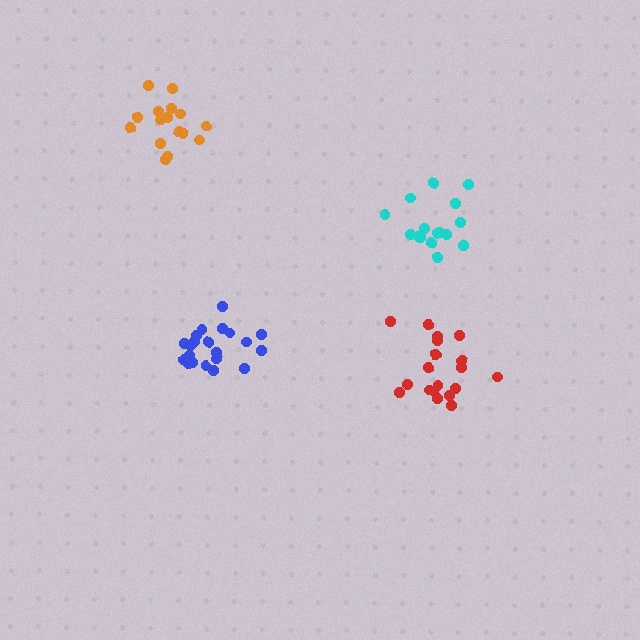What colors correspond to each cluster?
The clusters are colored: blue, cyan, orange, red.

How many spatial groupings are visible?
There are 4 spatial groupings.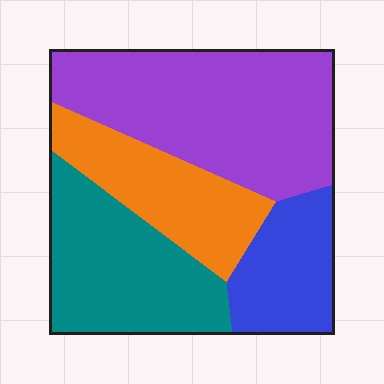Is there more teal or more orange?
Teal.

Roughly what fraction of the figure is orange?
Orange takes up between a sixth and a third of the figure.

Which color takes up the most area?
Purple, at roughly 40%.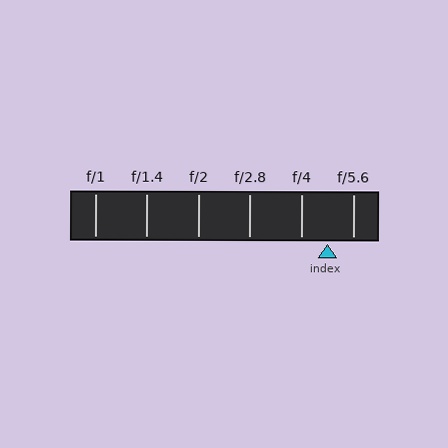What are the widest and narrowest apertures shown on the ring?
The widest aperture shown is f/1 and the narrowest is f/5.6.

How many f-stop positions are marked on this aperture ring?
There are 6 f-stop positions marked.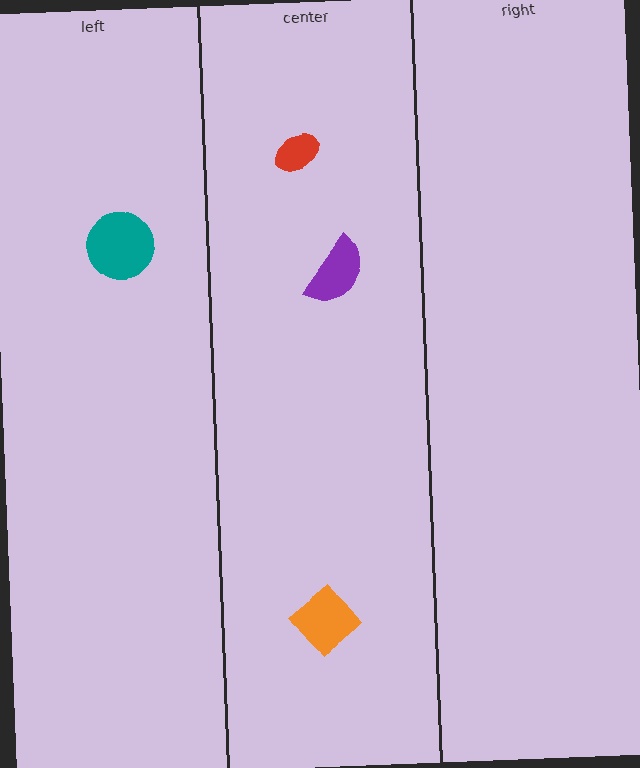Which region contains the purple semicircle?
The center region.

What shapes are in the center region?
The purple semicircle, the red ellipse, the orange diamond.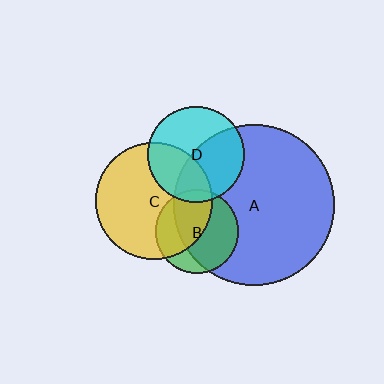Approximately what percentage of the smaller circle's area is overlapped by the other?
Approximately 50%.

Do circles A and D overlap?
Yes.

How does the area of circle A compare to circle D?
Approximately 2.8 times.